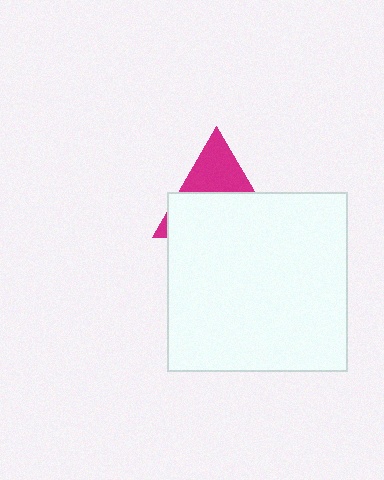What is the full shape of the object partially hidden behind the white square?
The partially hidden object is a magenta triangle.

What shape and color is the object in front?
The object in front is a white square.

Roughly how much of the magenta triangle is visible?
A small part of it is visible (roughly 38%).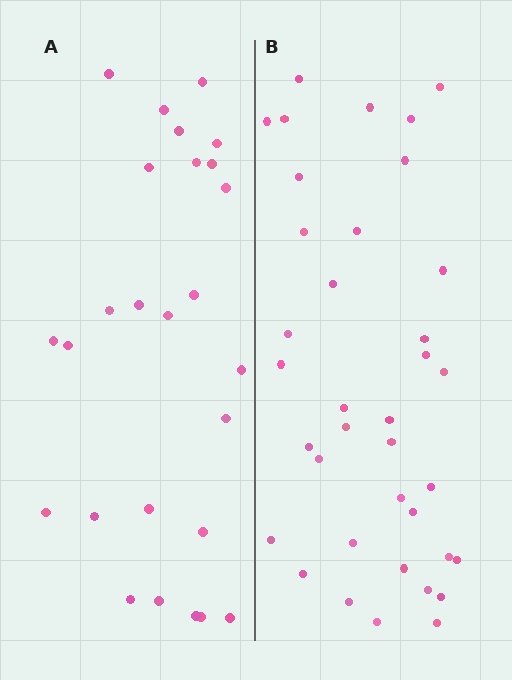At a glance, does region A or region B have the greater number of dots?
Region B (the right region) has more dots.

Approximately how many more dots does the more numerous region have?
Region B has roughly 12 or so more dots than region A.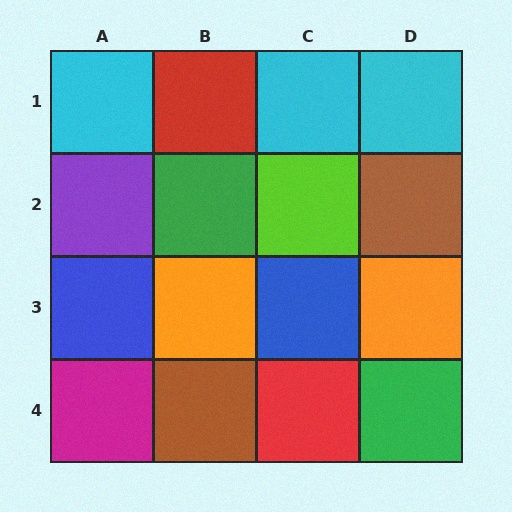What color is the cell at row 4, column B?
Brown.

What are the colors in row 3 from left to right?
Blue, orange, blue, orange.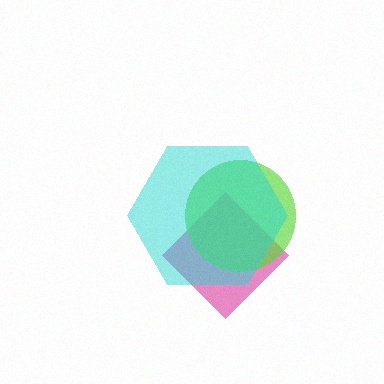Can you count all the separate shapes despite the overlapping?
Yes, there are 3 separate shapes.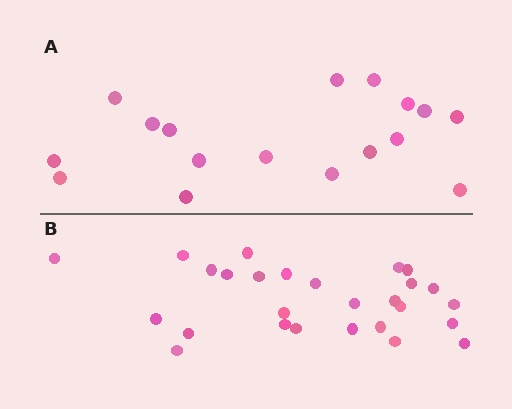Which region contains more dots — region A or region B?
Region B (the bottom region) has more dots.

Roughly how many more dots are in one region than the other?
Region B has roughly 10 or so more dots than region A.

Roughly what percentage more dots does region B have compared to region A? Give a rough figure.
About 60% more.